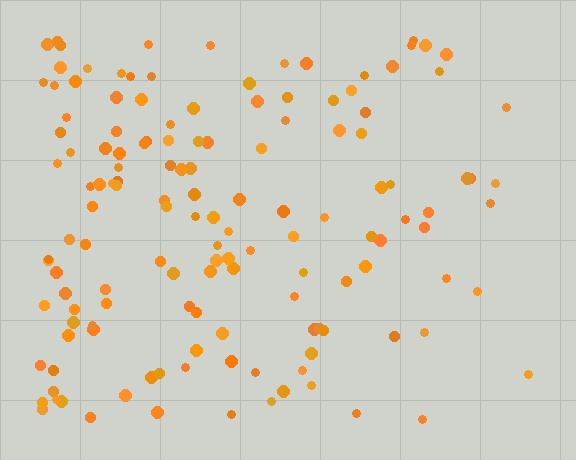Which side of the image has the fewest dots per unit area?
The right.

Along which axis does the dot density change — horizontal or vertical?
Horizontal.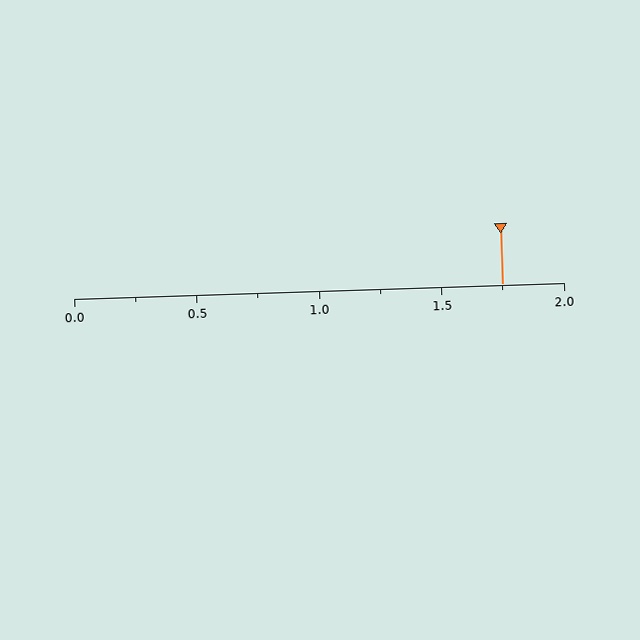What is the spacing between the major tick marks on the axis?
The major ticks are spaced 0.5 apart.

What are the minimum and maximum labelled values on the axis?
The axis runs from 0.0 to 2.0.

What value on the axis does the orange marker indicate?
The marker indicates approximately 1.75.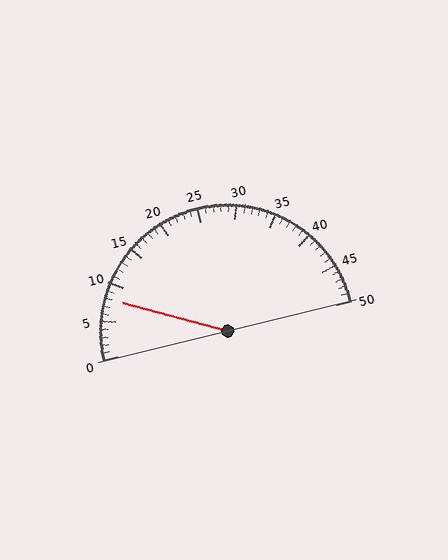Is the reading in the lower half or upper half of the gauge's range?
The reading is in the lower half of the range (0 to 50).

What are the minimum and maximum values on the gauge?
The gauge ranges from 0 to 50.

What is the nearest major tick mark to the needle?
The nearest major tick mark is 10.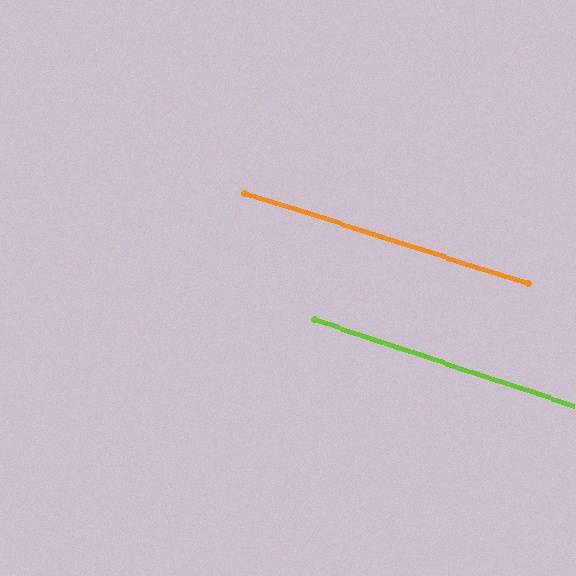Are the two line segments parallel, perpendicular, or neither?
Parallel — their directions differ by only 0.6°.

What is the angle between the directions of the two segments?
Approximately 1 degree.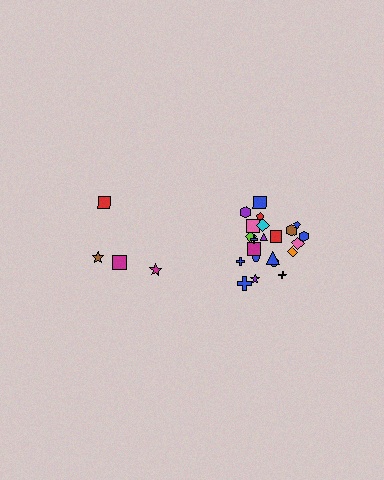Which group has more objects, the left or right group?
The right group.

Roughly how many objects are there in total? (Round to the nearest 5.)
Roughly 25 objects in total.